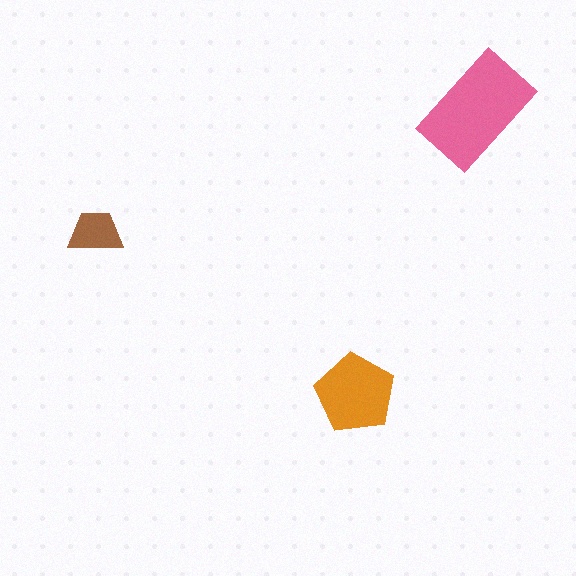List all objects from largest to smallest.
The pink rectangle, the orange pentagon, the brown trapezoid.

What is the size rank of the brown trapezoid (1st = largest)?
3rd.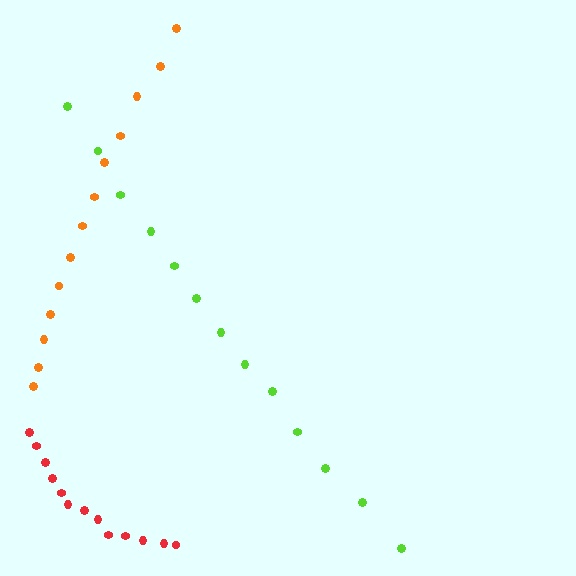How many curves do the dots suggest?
There are 3 distinct paths.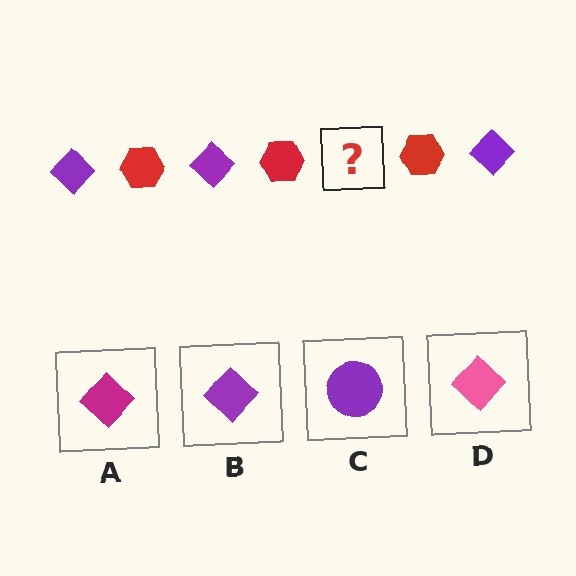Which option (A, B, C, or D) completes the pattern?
B.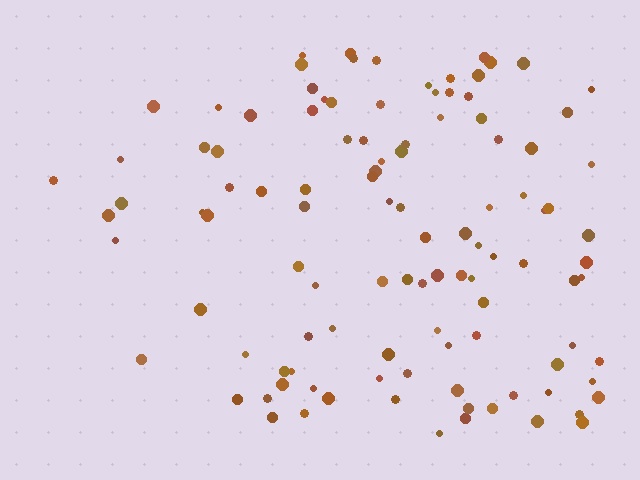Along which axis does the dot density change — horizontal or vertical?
Horizontal.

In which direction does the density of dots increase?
From left to right, with the right side densest.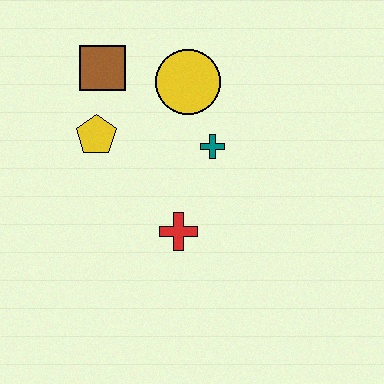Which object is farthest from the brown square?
The red cross is farthest from the brown square.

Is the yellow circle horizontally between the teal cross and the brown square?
Yes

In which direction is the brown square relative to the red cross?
The brown square is above the red cross.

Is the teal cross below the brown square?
Yes